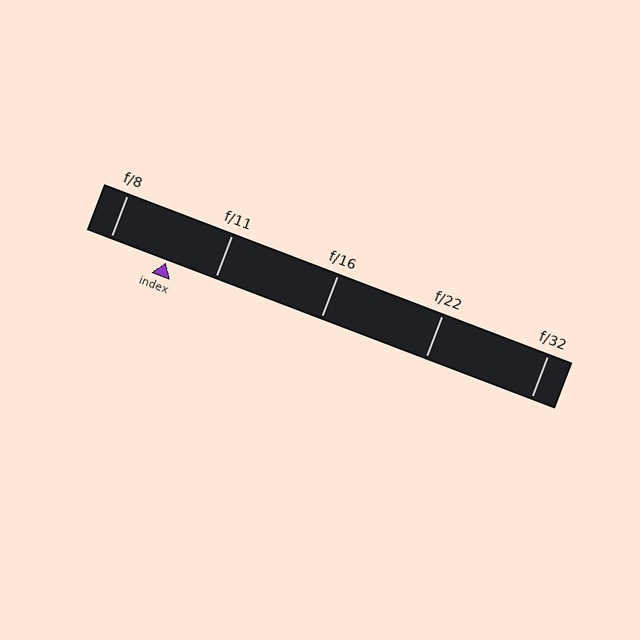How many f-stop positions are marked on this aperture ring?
There are 5 f-stop positions marked.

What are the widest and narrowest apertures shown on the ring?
The widest aperture shown is f/8 and the narrowest is f/32.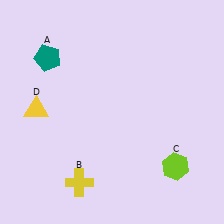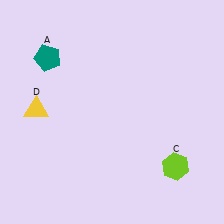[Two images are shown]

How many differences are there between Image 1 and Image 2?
There is 1 difference between the two images.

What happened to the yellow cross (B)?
The yellow cross (B) was removed in Image 2. It was in the bottom-left area of Image 1.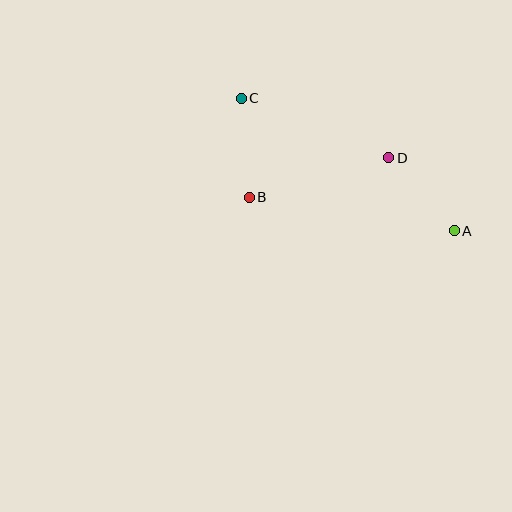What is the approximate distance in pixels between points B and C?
The distance between B and C is approximately 99 pixels.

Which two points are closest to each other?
Points A and D are closest to each other.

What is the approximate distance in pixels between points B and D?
The distance between B and D is approximately 145 pixels.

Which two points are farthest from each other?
Points A and C are farthest from each other.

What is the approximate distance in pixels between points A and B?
The distance between A and B is approximately 208 pixels.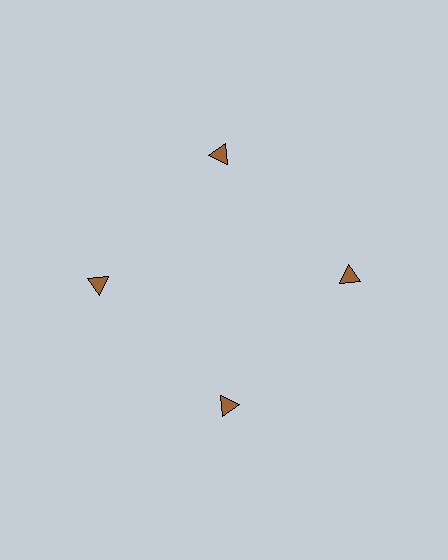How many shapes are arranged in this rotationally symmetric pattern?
There are 4 shapes, arranged in 4 groups of 1.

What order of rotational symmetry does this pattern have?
This pattern has 4-fold rotational symmetry.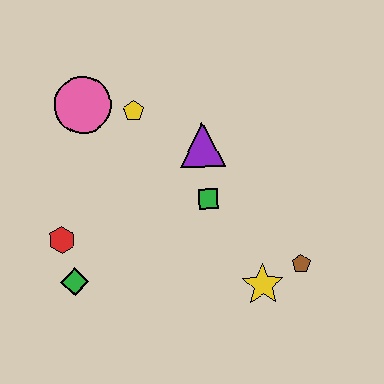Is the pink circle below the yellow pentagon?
No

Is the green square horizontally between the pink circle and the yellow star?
Yes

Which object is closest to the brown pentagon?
The yellow star is closest to the brown pentagon.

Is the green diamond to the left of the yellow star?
Yes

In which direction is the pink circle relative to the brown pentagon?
The pink circle is to the left of the brown pentagon.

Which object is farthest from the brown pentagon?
The pink circle is farthest from the brown pentagon.